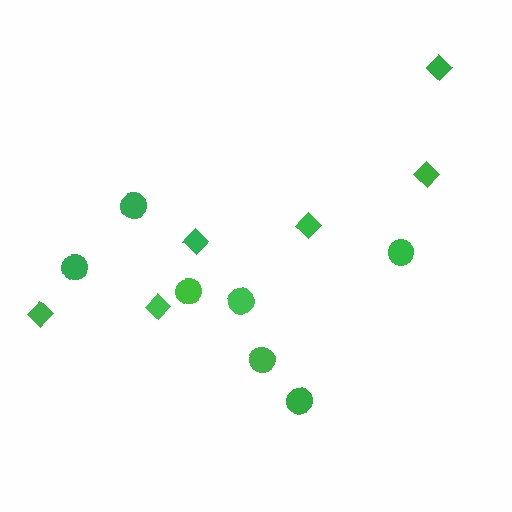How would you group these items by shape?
There are 2 groups: one group of diamonds (6) and one group of circles (7).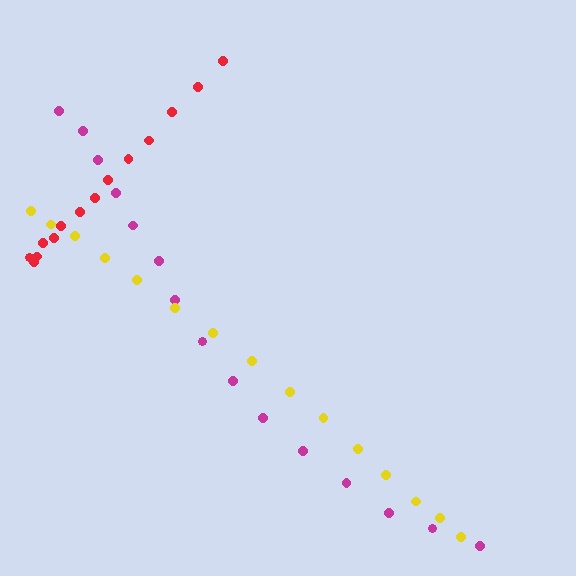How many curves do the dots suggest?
There are 3 distinct paths.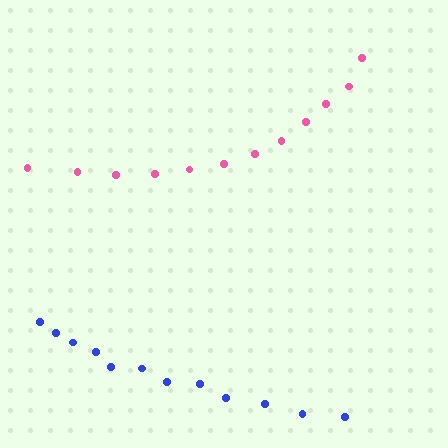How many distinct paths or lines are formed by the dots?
There are 2 distinct paths.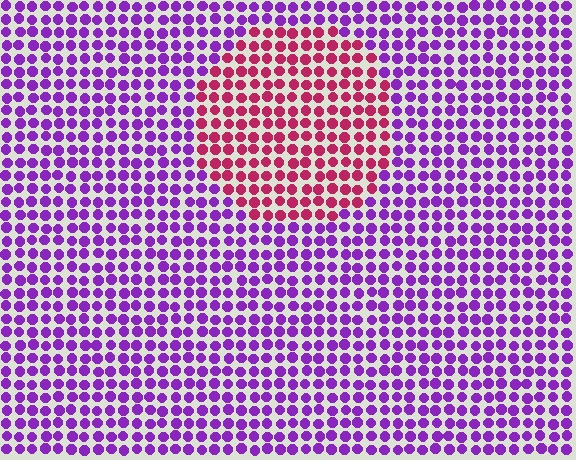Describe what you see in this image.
The image is filled with small purple elements in a uniform arrangement. A circle-shaped region is visible where the elements are tinted to a slightly different hue, forming a subtle color boundary.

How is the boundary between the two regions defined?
The boundary is defined purely by a slight shift in hue (about 56 degrees). Spacing, size, and orientation are identical on both sides.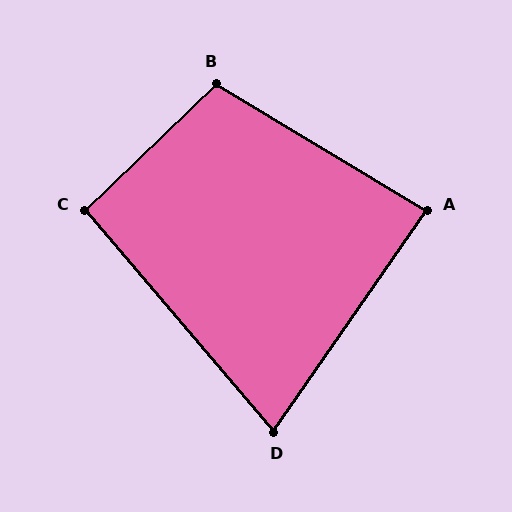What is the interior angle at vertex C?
Approximately 94 degrees (approximately right).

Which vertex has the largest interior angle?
B, at approximately 105 degrees.